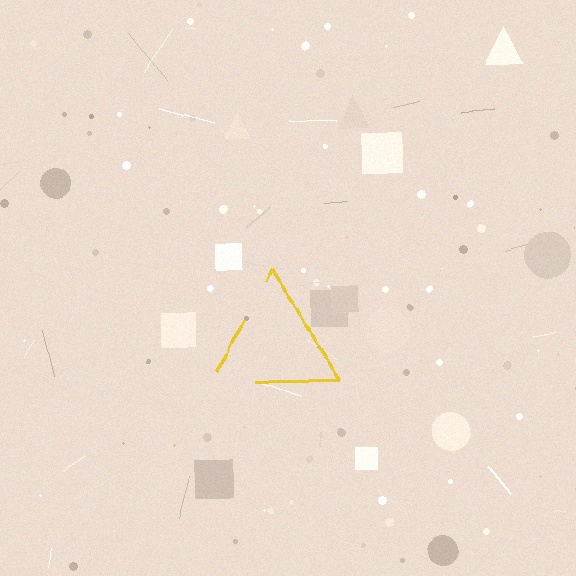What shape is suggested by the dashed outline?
The dashed outline suggests a triangle.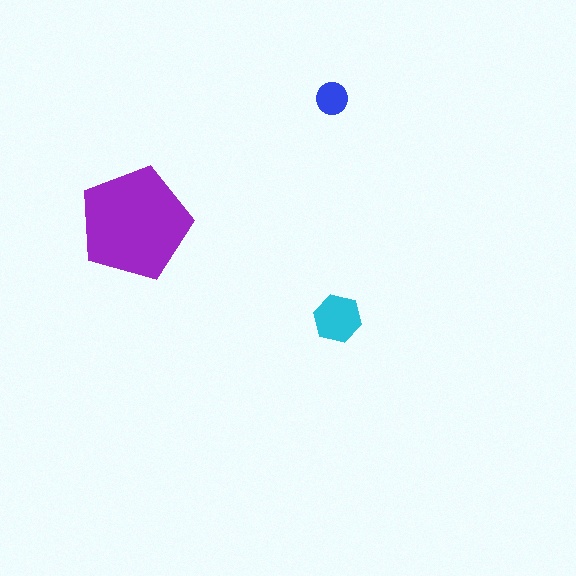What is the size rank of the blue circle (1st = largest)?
3rd.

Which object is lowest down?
The cyan hexagon is bottommost.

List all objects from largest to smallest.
The purple pentagon, the cyan hexagon, the blue circle.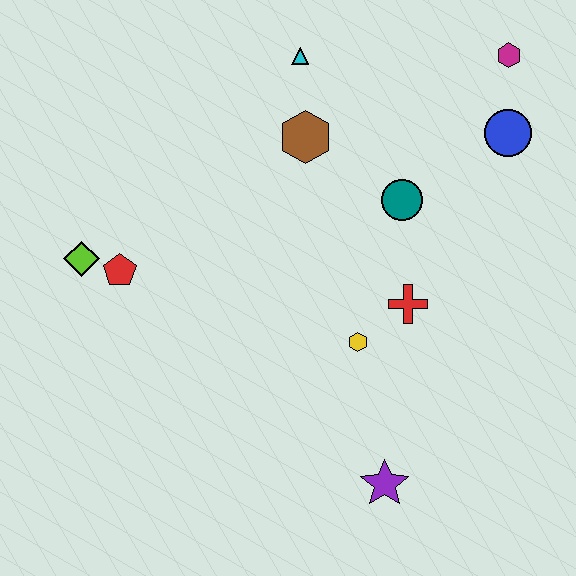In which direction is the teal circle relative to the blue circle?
The teal circle is to the left of the blue circle.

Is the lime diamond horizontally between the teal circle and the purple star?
No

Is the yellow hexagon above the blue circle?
No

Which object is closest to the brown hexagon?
The cyan triangle is closest to the brown hexagon.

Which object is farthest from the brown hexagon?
The purple star is farthest from the brown hexagon.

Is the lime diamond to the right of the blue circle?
No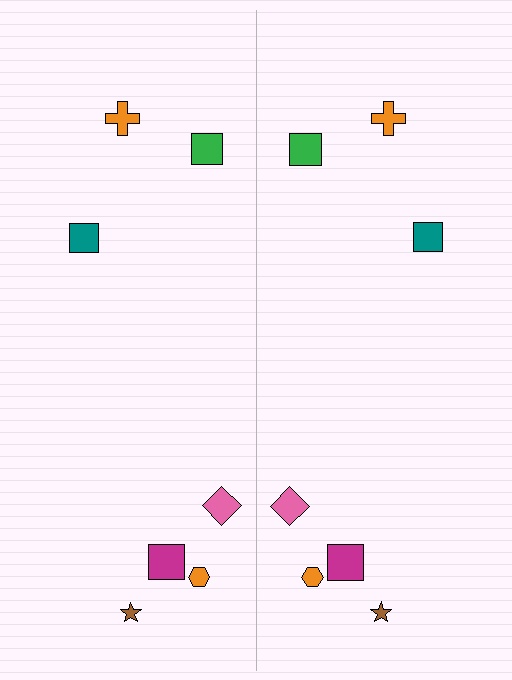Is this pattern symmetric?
Yes, this pattern has bilateral (reflection) symmetry.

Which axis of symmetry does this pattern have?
The pattern has a vertical axis of symmetry running through the center of the image.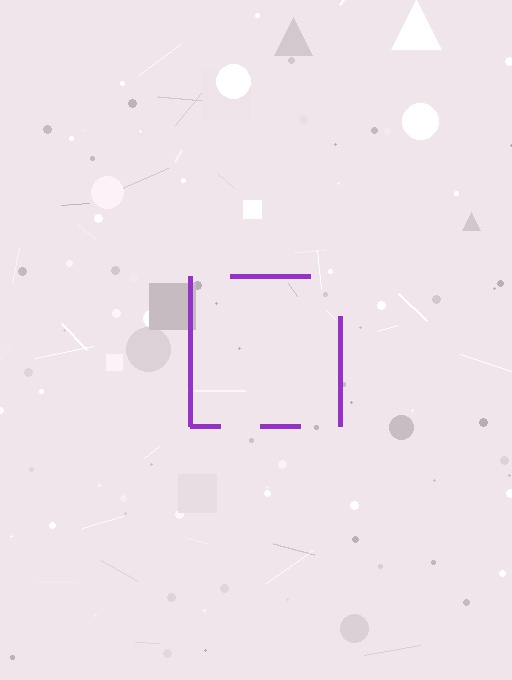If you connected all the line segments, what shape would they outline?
They would outline a square.